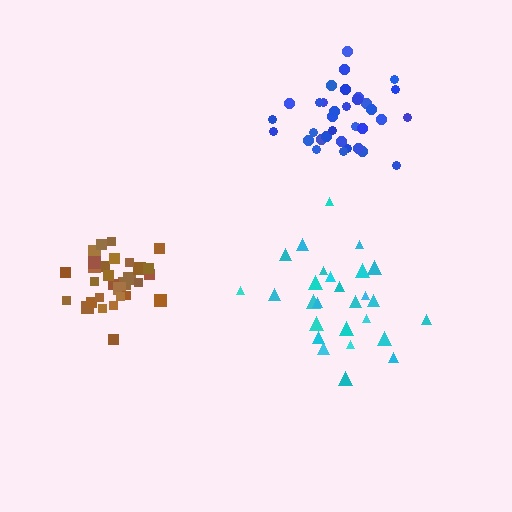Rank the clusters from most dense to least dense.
brown, blue, cyan.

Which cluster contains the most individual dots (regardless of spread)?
Blue (34).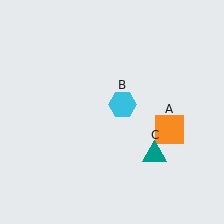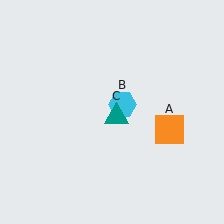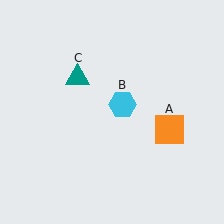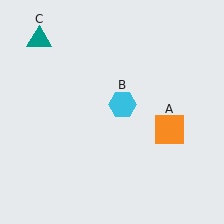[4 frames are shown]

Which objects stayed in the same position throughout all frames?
Orange square (object A) and cyan hexagon (object B) remained stationary.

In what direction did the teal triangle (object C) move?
The teal triangle (object C) moved up and to the left.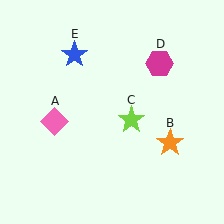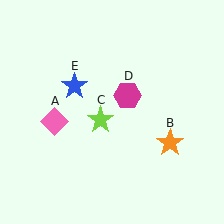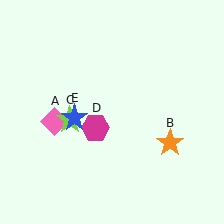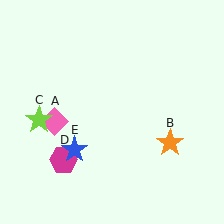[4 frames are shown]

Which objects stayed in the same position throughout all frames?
Pink diamond (object A) and orange star (object B) remained stationary.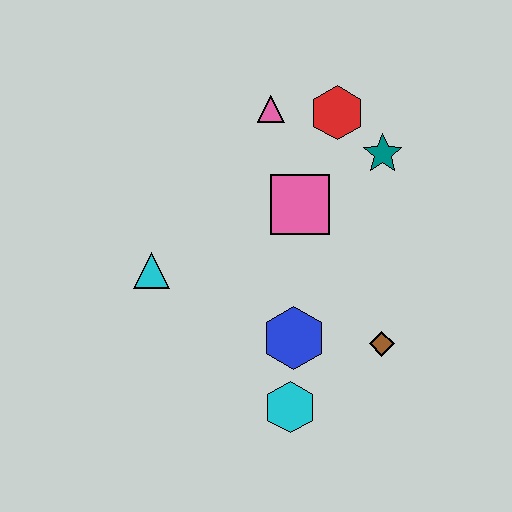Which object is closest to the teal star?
The red hexagon is closest to the teal star.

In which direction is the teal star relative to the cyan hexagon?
The teal star is above the cyan hexagon.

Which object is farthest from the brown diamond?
The pink triangle is farthest from the brown diamond.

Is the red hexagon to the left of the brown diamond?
Yes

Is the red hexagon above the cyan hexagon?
Yes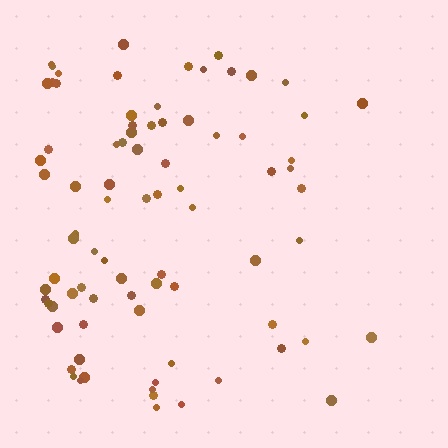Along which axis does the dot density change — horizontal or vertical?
Horizontal.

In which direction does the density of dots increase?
From right to left, with the left side densest.